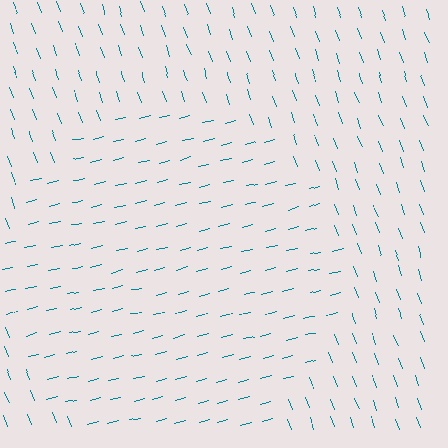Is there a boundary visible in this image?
Yes, there is a texture boundary formed by a change in line orientation.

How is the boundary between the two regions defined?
The boundary is defined purely by a change in line orientation (approximately 84 degrees difference). All lines are the same color and thickness.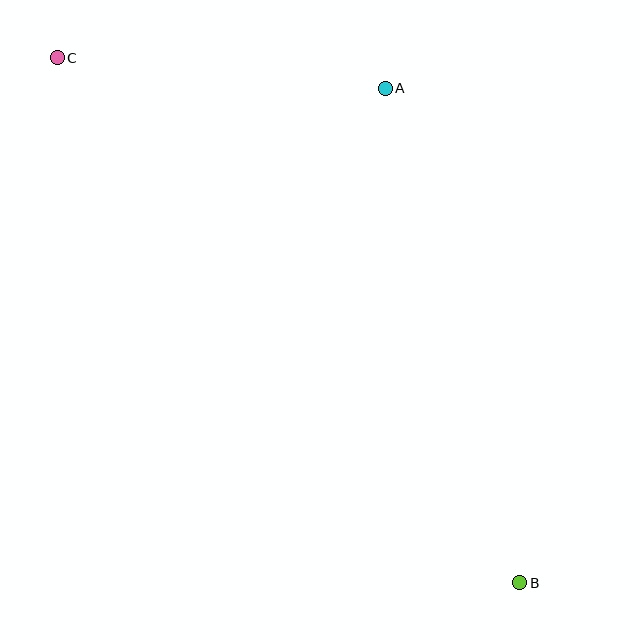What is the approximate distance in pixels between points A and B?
The distance between A and B is approximately 512 pixels.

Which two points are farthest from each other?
Points B and C are farthest from each other.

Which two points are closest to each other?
Points A and C are closest to each other.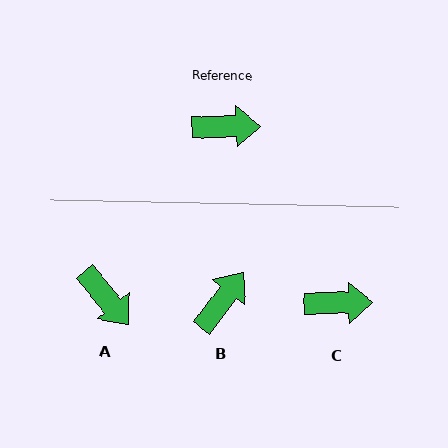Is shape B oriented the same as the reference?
No, it is off by about 51 degrees.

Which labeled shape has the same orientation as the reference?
C.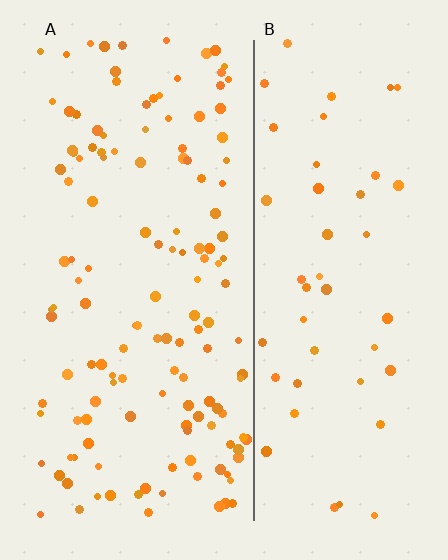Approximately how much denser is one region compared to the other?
Approximately 2.8× — region A over region B.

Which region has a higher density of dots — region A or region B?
A (the left).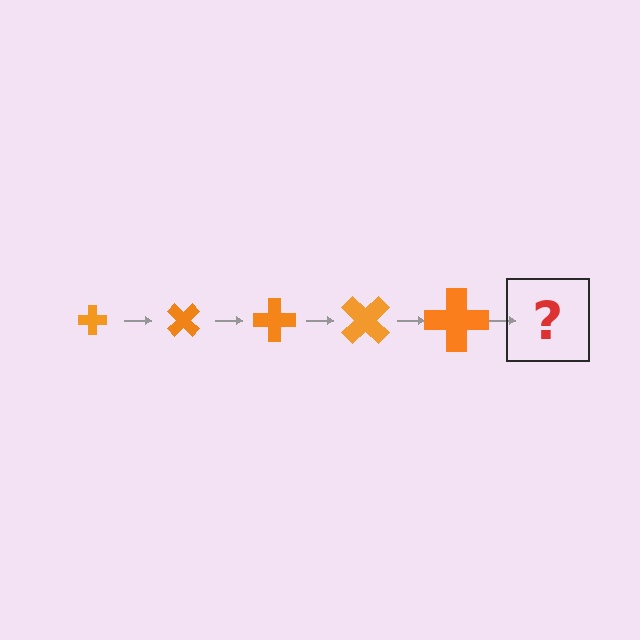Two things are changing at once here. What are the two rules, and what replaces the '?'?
The two rules are that the cross grows larger each step and it rotates 45 degrees each step. The '?' should be a cross, larger than the previous one and rotated 225 degrees from the start.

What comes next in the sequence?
The next element should be a cross, larger than the previous one and rotated 225 degrees from the start.